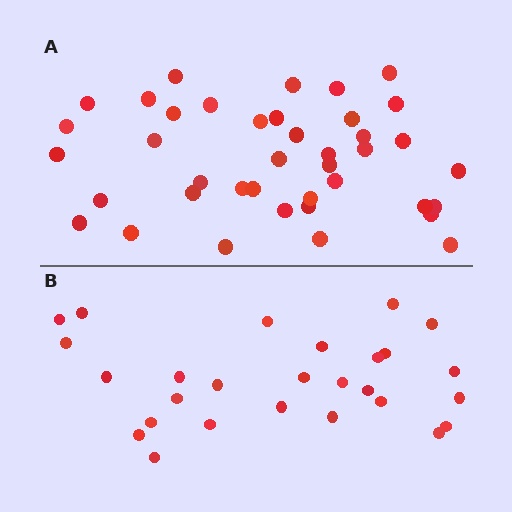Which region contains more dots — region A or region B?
Region A (the top region) has more dots.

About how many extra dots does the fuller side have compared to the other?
Region A has approximately 15 more dots than region B.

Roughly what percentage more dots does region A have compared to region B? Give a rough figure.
About 50% more.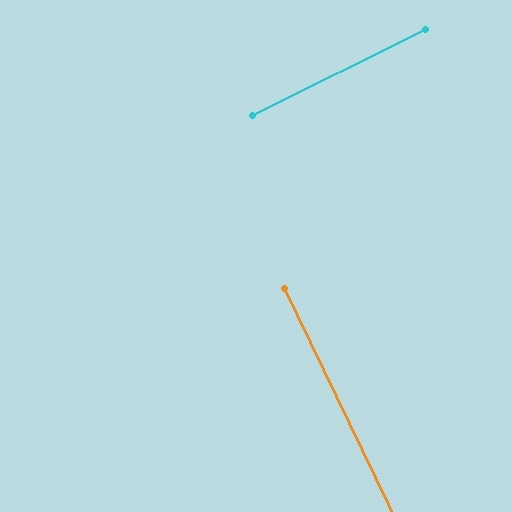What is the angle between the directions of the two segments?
Approximately 89 degrees.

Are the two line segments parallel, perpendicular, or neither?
Perpendicular — they meet at approximately 89°.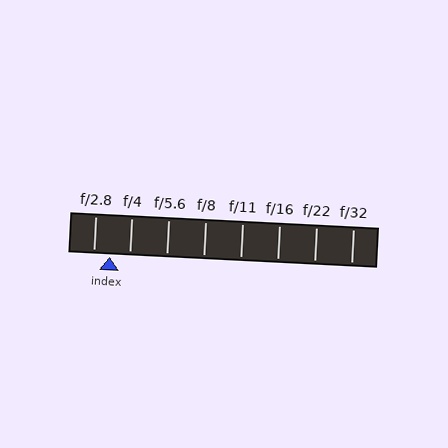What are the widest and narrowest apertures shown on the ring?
The widest aperture shown is f/2.8 and the narrowest is f/32.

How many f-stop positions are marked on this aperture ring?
There are 8 f-stop positions marked.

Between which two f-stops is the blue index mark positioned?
The index mark is between f/2.8 and f/4.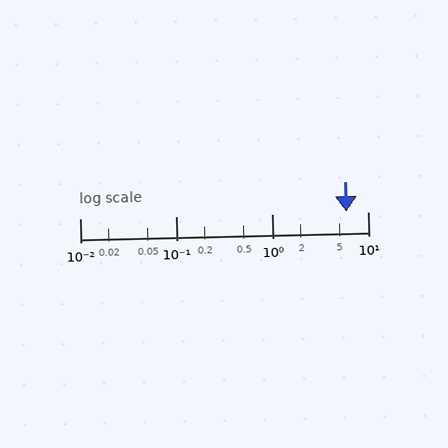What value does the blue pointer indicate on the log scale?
The pointer indicates approximately 5.9.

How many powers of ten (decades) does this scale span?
The scale spans 3 decades, from 0.01 to 10.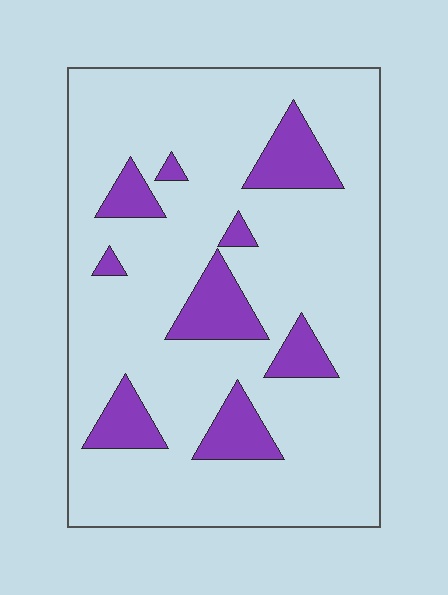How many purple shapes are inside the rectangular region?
9.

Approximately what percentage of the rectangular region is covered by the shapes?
Approximately 15%.